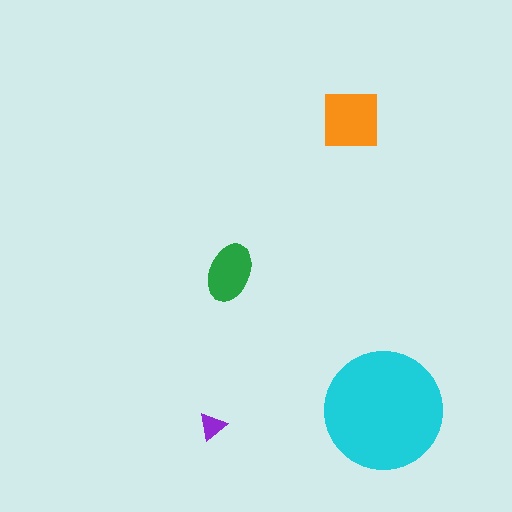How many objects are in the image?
There are 4 objects in the image.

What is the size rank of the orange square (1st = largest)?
2nd.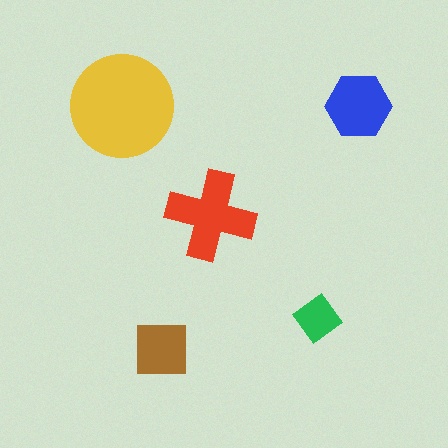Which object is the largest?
The yellow circle.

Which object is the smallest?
The green diamond.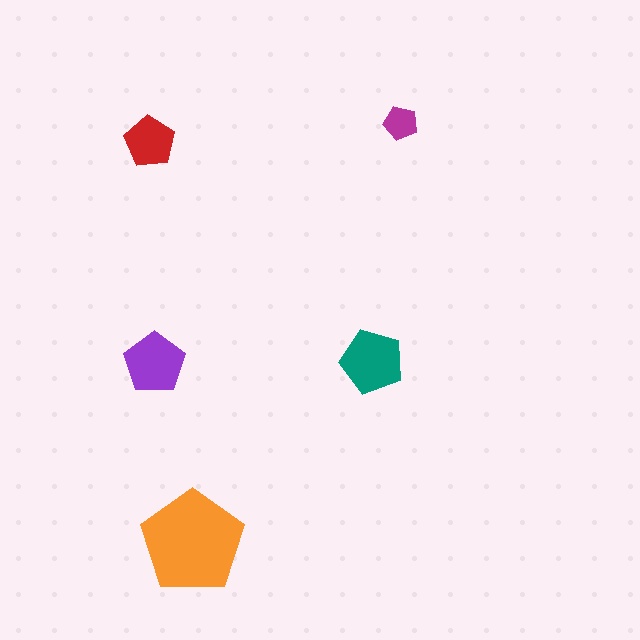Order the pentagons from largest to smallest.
the orange one, the teal one, the purple one, the red one, the magenta one.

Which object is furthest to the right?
The magenta pentagon is rightmost.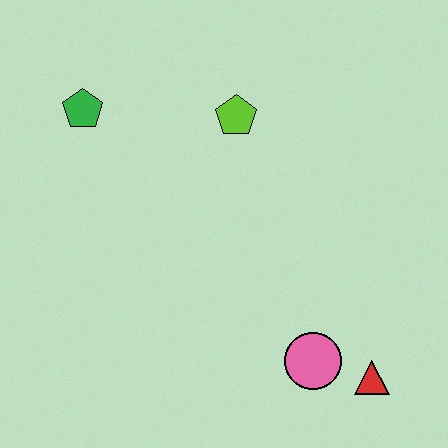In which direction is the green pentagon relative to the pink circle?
The green pentagon is above the pink circle.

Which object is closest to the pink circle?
The red triangle is closest to the pink circle.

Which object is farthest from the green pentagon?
The red triangle is farthest from the green pentagon.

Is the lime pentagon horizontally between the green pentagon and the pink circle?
Yes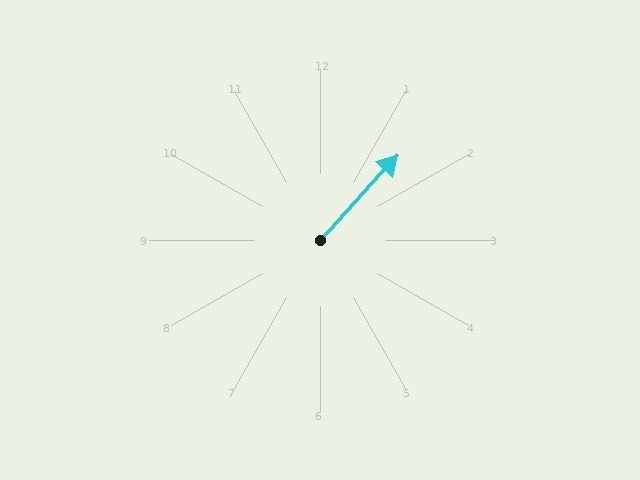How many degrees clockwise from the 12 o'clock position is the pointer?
Approximately 42 degrees.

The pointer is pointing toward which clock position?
Roughly 1 o'clock.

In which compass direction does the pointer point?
Northeast.